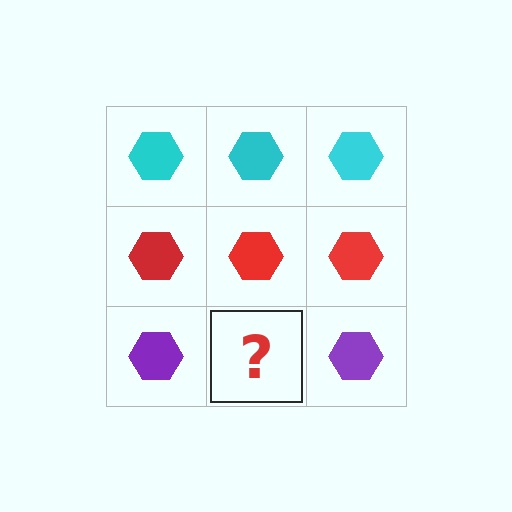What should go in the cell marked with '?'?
The missing cell should contain a purple hexagon.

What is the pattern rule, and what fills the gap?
The rule is that each row has a consistent color. The gap should be filled with a purple hexagon.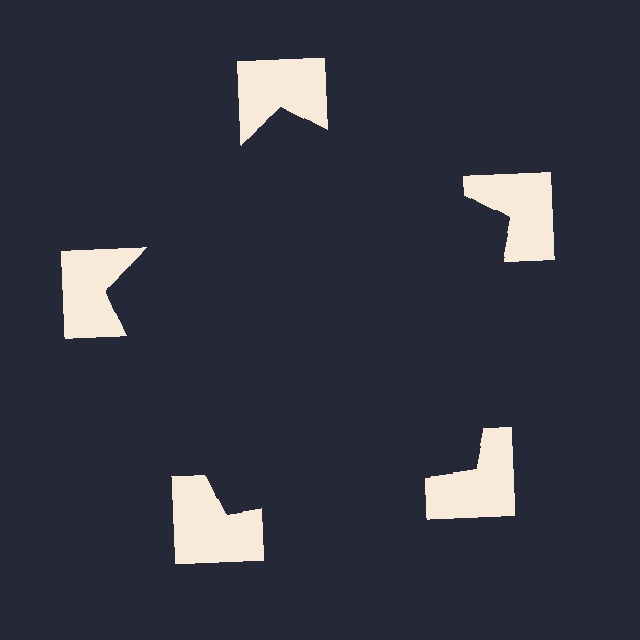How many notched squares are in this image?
There are 5 — one at each vertex of the illusory pentagon.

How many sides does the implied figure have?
5 sides.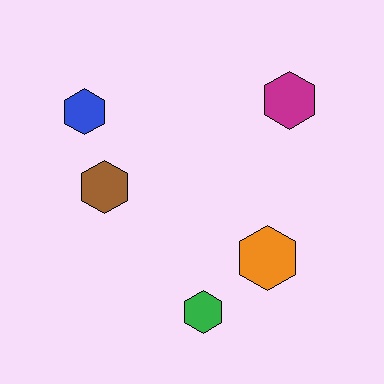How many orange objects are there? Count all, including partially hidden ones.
There is 1 orange object.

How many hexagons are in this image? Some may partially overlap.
There are 5 hexagons.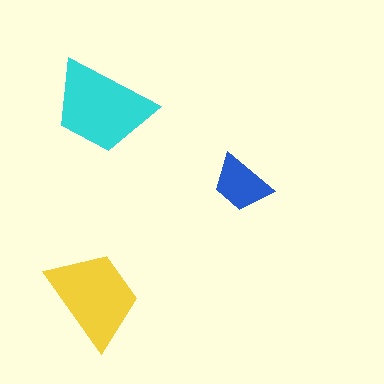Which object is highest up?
The cyan trapezoid is topmost.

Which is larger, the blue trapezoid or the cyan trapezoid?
The cyan one.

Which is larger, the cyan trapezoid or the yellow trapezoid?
The cyan one.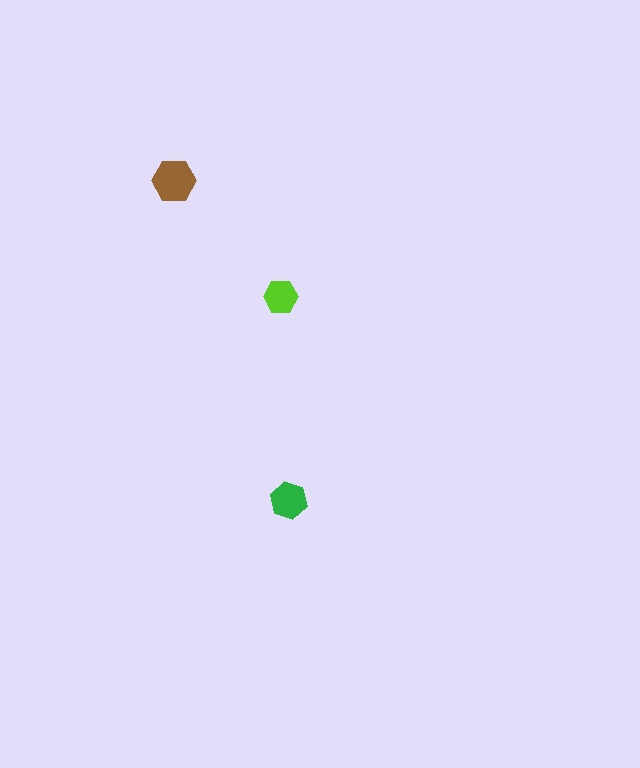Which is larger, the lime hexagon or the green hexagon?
The green one.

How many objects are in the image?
There are 3 objects in the image.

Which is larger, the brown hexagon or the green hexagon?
The brown one.